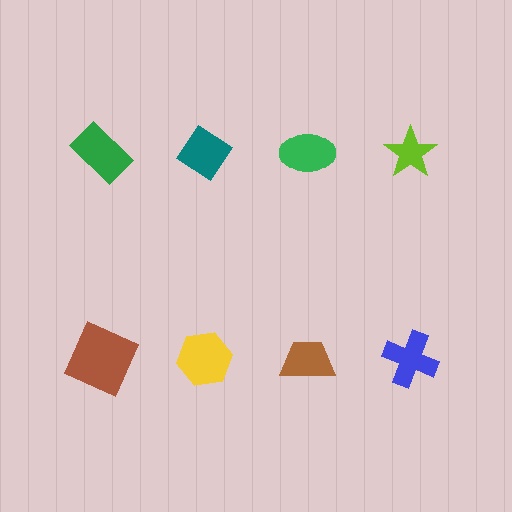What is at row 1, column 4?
A lime star.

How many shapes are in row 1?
4 shapes.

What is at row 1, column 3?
A green ellipse.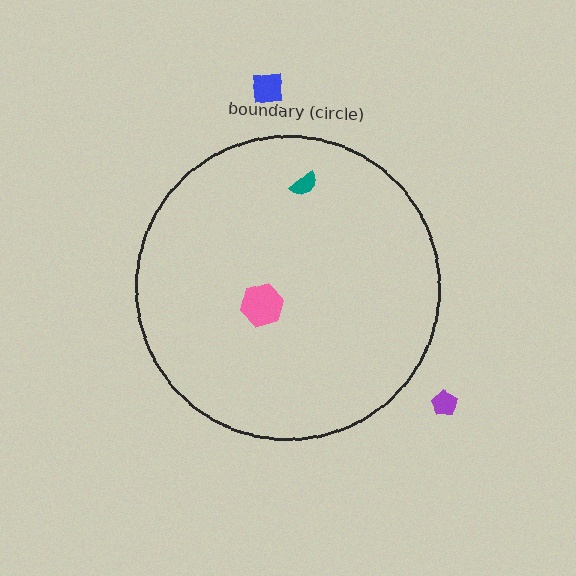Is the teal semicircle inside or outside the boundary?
Inside.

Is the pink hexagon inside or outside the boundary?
Inside.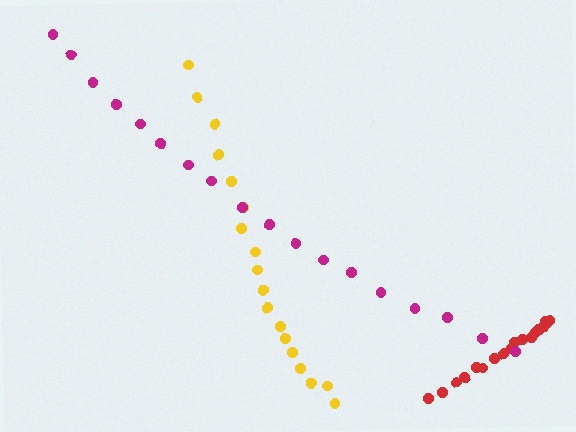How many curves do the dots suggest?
There are 3 distinct paths.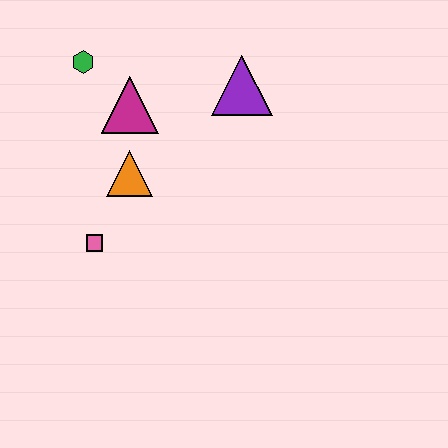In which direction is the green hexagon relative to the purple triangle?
The green hexagon is to the left of the purple triangle.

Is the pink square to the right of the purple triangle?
No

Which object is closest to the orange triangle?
The magenta triangle is closest to the orange triangle.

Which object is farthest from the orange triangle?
The purple triangle is farthest from the orange triangle.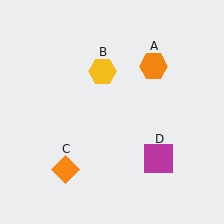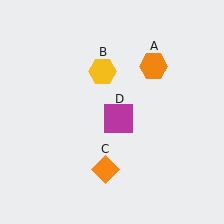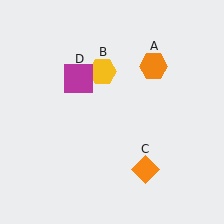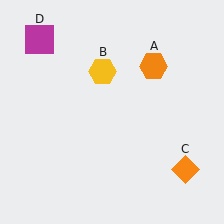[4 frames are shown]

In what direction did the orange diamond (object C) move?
The orange diamond (object C) moved right.